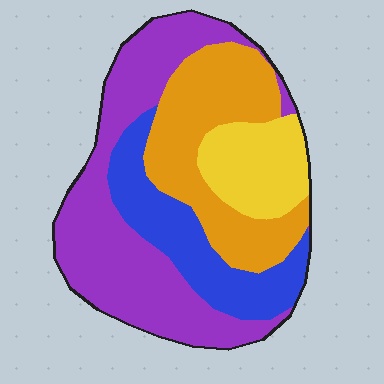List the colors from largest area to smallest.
From largest to smallest: purple, orange, blue, yellow.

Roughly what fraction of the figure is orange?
Orange takes up between a sixth and a third of the figure.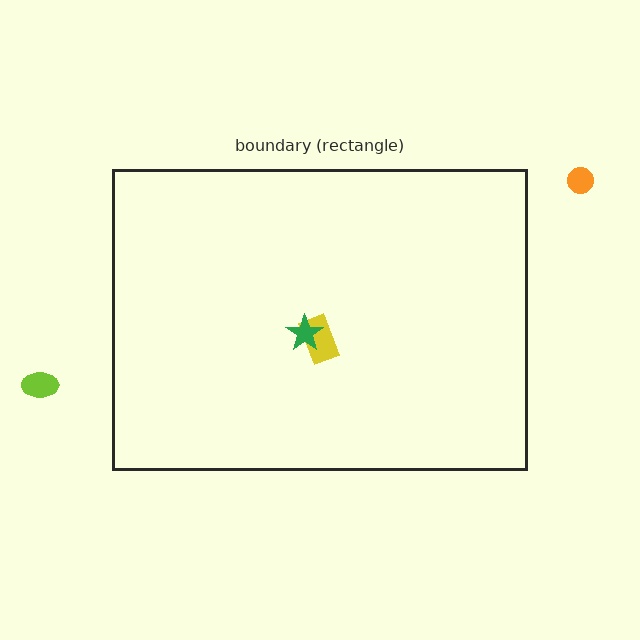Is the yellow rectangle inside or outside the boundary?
Inside.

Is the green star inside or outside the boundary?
Inside.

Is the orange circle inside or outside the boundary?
Outside.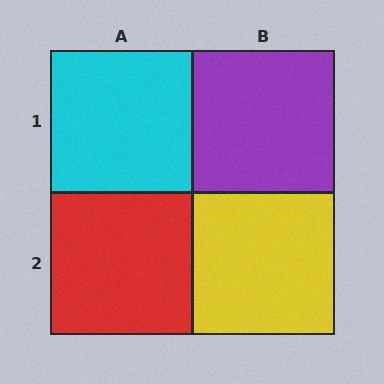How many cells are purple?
1 cell is purple.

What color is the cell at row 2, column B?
Yellow.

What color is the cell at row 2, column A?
Red.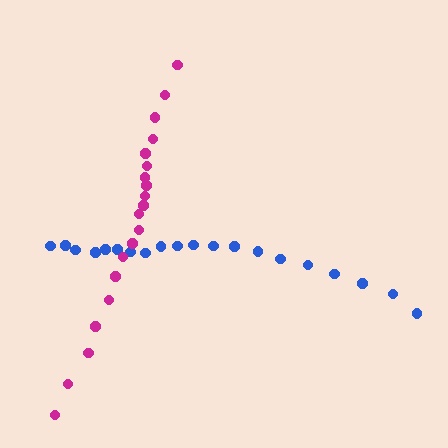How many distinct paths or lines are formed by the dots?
There are 2 distinct paths.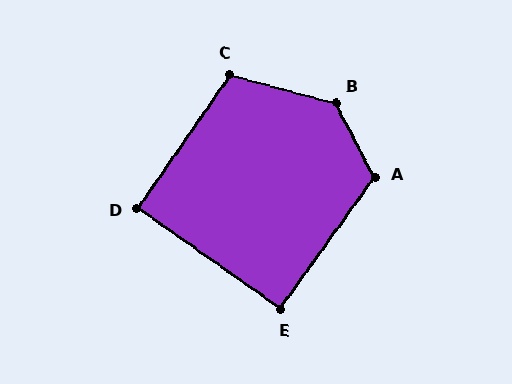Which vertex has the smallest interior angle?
E, at approximately 90 degrees.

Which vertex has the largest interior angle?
B, at approximately 132 degrees.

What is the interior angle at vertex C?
Approximately 110 degrees (obtuse).